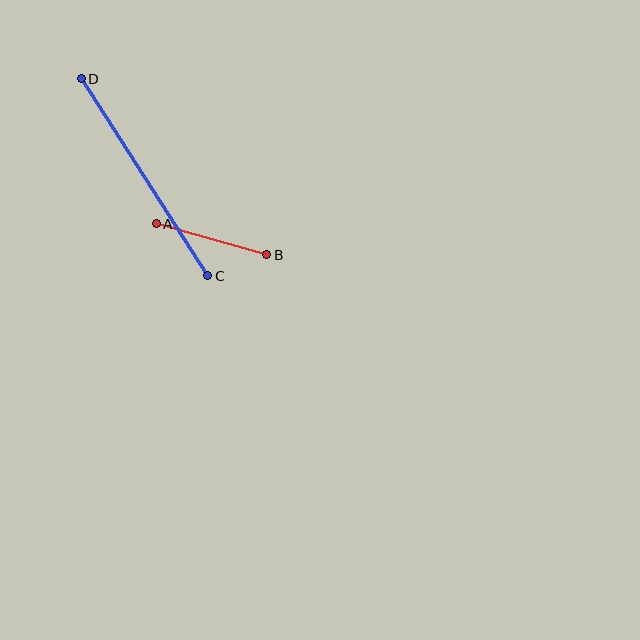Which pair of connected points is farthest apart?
Points C and D are farthest apart.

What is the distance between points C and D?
The distance is approximately 234 pixels.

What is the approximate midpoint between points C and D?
The midpoint is at approximately (145, 177) pixels.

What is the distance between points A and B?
The distance is approximately 115 pixels.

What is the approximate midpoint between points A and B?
The midpoint is at approximately (211, 239) pixels.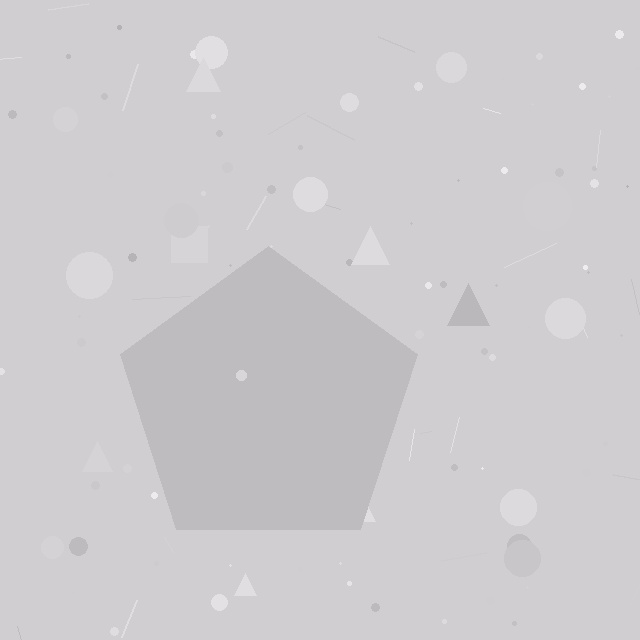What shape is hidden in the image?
A pentagon is hidden in the image.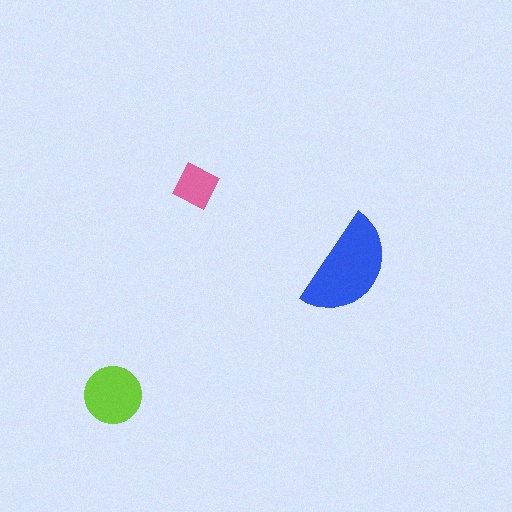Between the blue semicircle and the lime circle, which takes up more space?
The blue semicircle.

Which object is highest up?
The pink diamond is topmost.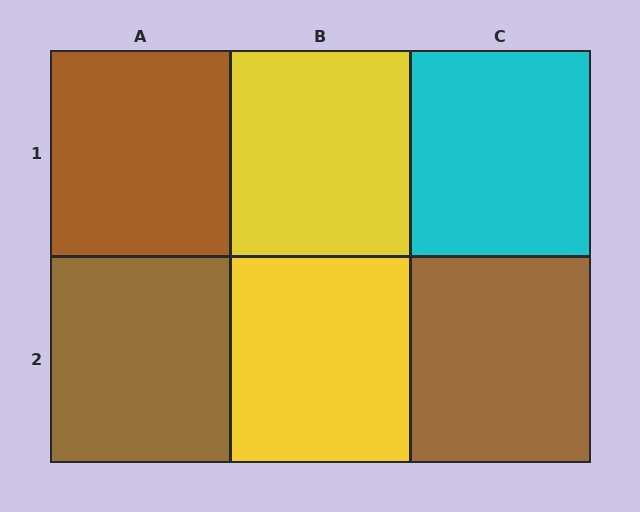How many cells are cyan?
1 cell is cyan.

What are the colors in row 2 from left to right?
Brown, yellow, brown.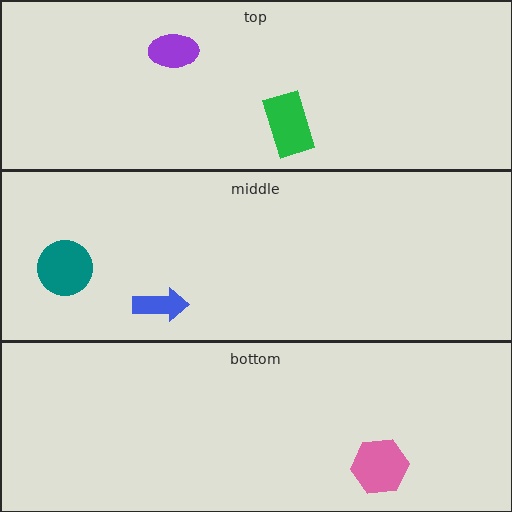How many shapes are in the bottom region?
1.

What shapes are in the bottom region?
The pink hexagon.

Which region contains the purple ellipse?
The top region.